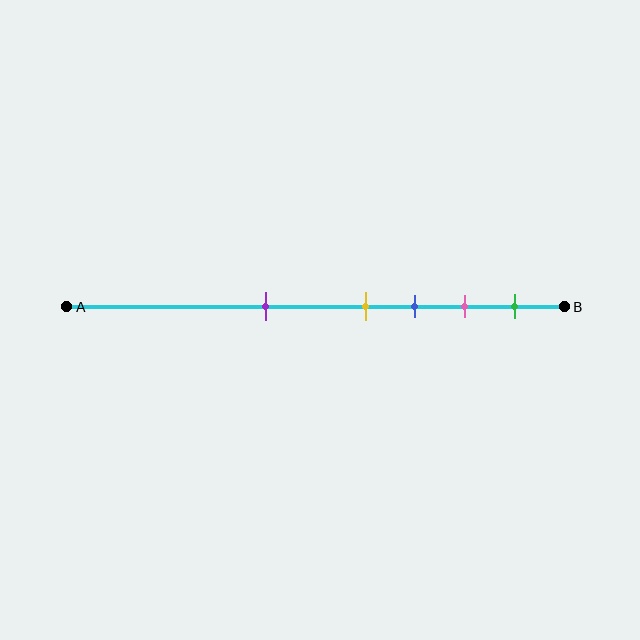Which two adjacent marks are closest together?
The yellow and blue marks are the closest adjacent pair.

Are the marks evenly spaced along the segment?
No, the marks are not evenly spaced.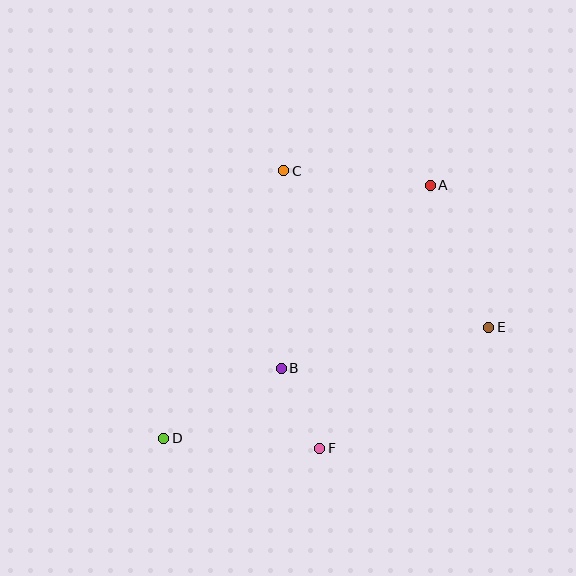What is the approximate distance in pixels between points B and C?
The distance between B and C is approximately 197 pixels.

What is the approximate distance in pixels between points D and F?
The distance between D and F is approximately 157 pixels.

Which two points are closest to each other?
Points B and F are closest to each other.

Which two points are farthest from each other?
Points A and D are farthest from each other.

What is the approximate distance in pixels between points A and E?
The distance between A and E is approximately 154 pixels.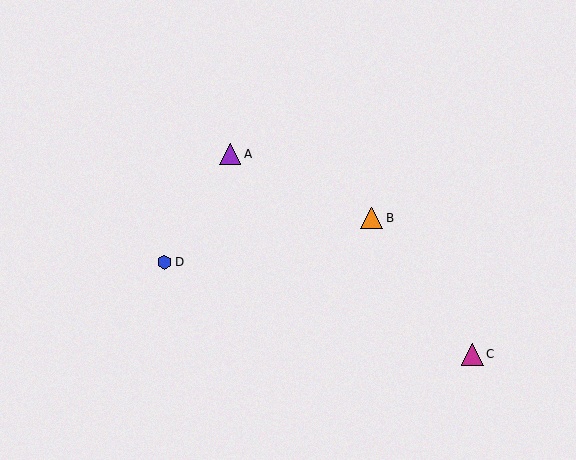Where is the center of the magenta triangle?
The center of the magenta triangle is at (473, 354).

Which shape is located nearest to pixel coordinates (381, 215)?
The orange triangle (labeled B) at (372, 218) is nearest to that location.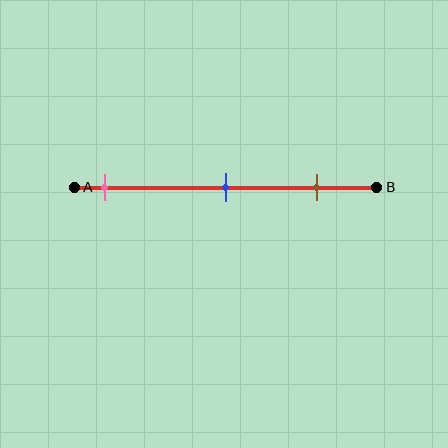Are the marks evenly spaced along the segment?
Yes, the marks are approximately evenly spaced.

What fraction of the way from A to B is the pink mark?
The pink mark is approximately 10% (0.1) of the way from A to B.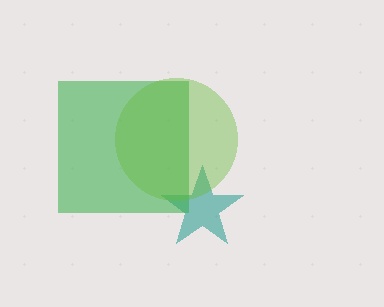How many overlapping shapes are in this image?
There are 3 overlapping shapes in the image.